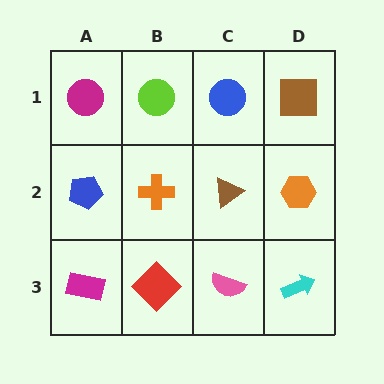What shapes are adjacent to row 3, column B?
An orange cross (row 2, column B), a magenta rectangle (row 3, column A), a pink semicircle (row 3, column C).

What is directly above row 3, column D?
An orange hexagon.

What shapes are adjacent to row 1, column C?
A brown triangle (row 2, column C), a lime circle (row 1, column B), a brown square (row 1, column D).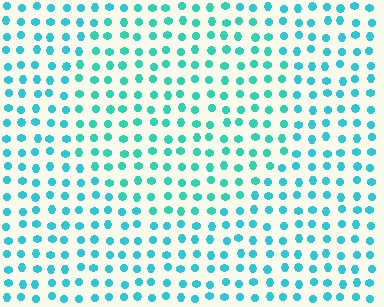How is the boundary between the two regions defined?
The boundary is defined purely by a slight shift in hue (about 17 degrees). Spacing, size, and orientation are identical on both sides.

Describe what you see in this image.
The image is filled with small cyan elements in a uniform arrangement. A circle-shaped region is visible where the elements are tinted to a slightly different hue, forming a subtle color boundary.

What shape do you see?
I see a circle.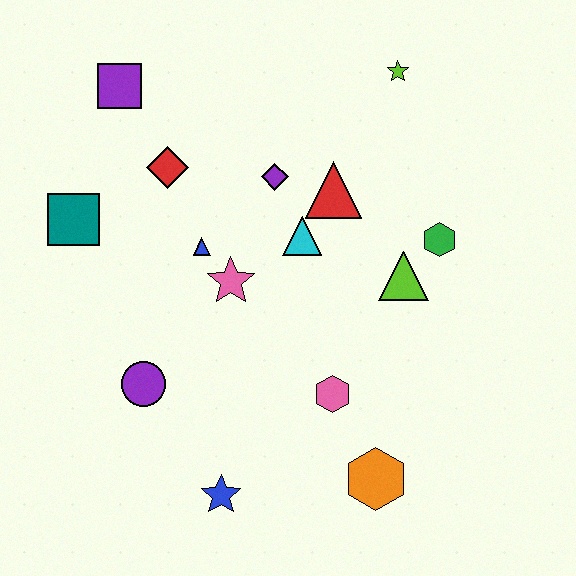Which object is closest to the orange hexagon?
The pink hexagon is closest to the orange hexagon.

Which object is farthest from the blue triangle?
The orange hexagon is farthest from the blue triangle.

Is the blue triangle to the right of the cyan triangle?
No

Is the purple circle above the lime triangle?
No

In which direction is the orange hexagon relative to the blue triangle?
The orange hexagon is below the blue triangle.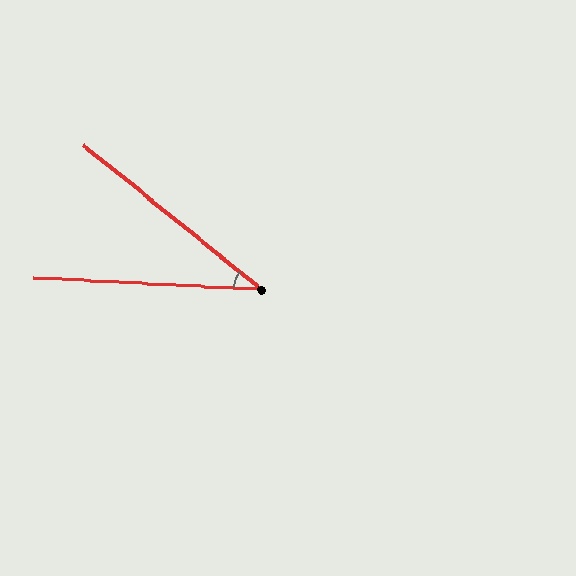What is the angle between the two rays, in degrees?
Approximately 36 degrees.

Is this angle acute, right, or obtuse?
It is acute.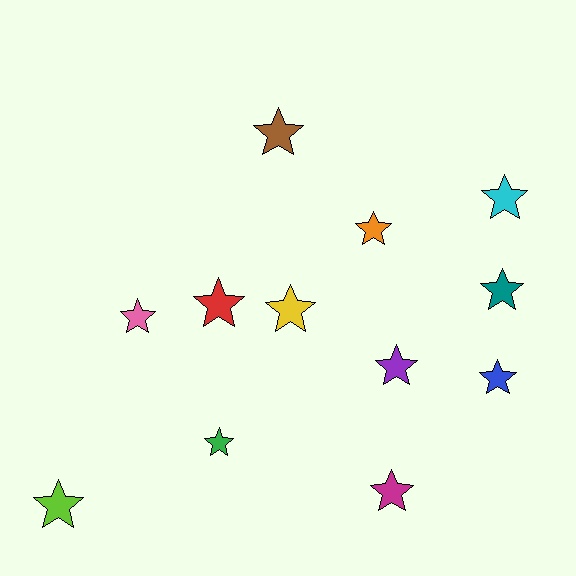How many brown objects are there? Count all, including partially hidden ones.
There is 1 brown object.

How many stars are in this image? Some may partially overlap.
There are 12 stars.